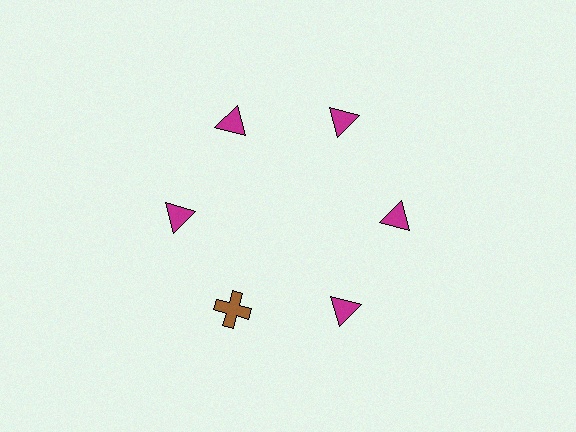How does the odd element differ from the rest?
It differs in both color (brown instead of magenta) and shape (cross instead of triangle).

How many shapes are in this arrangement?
There are 6 shapes arranged in a ring pattern.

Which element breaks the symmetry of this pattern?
The brown cross at roughly the 7 o'clock position breaks the symmetry. All other shapes are magenta triangles.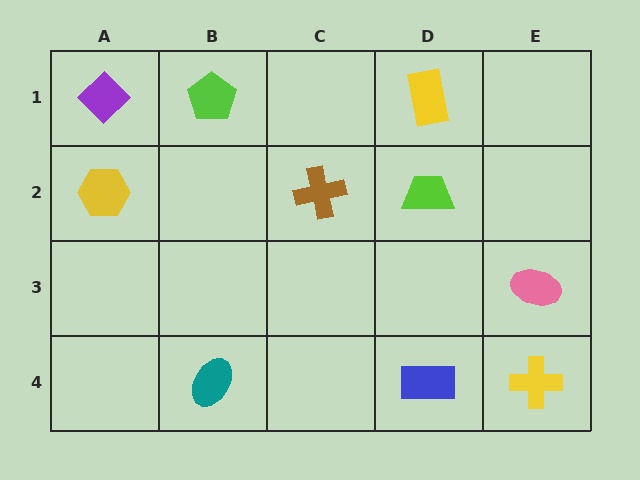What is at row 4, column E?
A yellow cross.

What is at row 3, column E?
A pink ellipse.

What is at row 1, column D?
A yellow rectangle.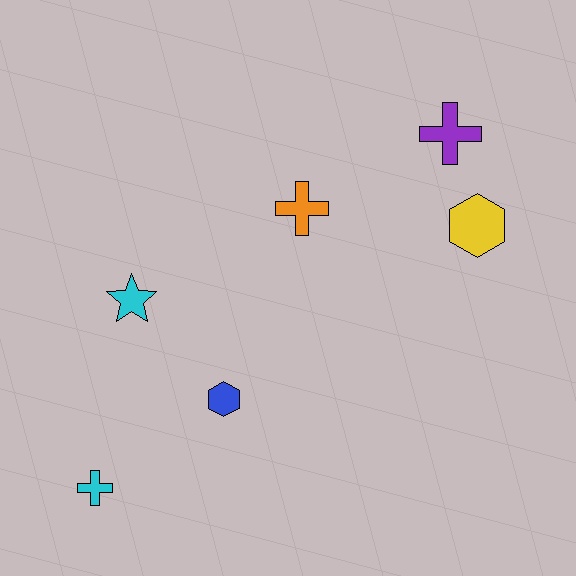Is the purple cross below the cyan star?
No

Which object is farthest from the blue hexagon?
The purple cross is farthest from the blue hexagon.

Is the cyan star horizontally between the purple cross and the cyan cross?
Yes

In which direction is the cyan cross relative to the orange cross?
The cyan cross is below the orange cross.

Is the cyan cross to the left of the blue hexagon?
Yes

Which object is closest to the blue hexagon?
The cyan star is closest to the blue hexagon.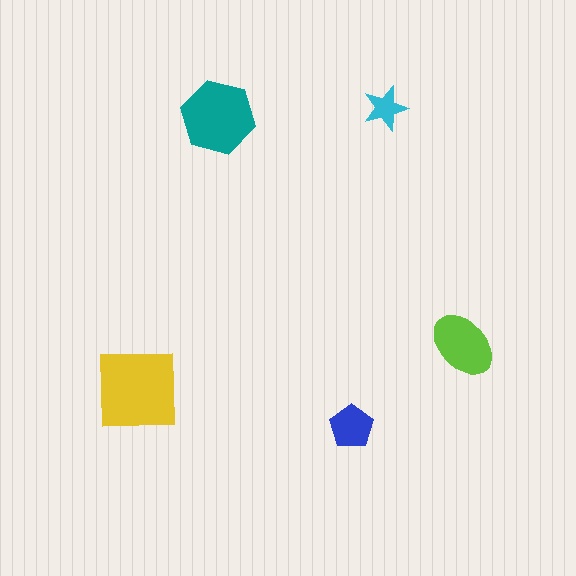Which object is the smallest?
The cyan star.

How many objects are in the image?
There are 5 objects in the image.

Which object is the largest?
The yellow square.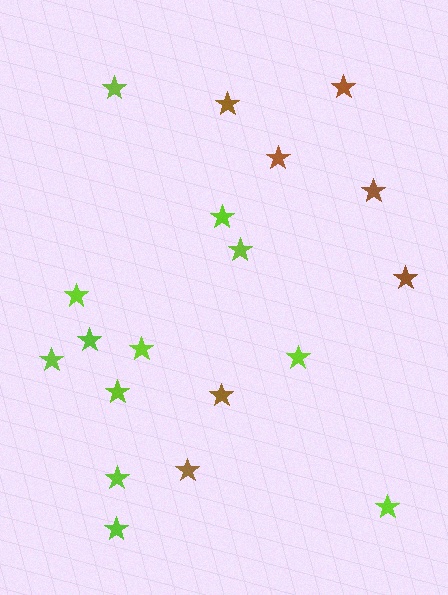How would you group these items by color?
There are 2 groups: one group of brown stars (7) and one group of lime stars (12).